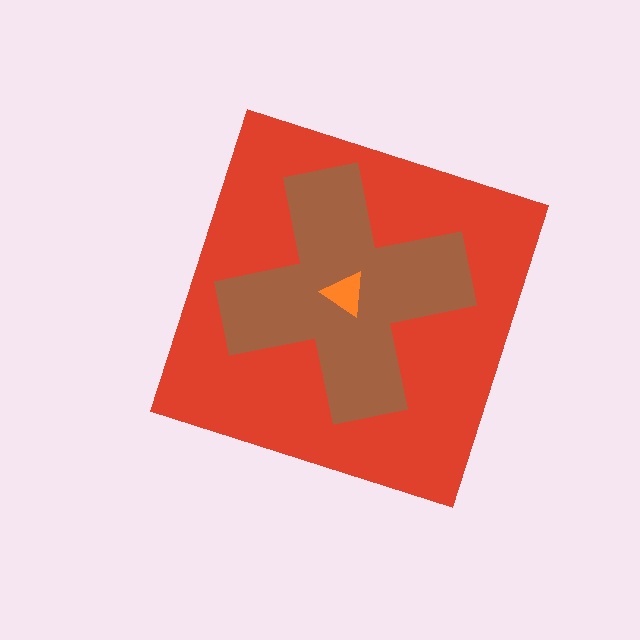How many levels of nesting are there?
3.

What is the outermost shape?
The red diamond.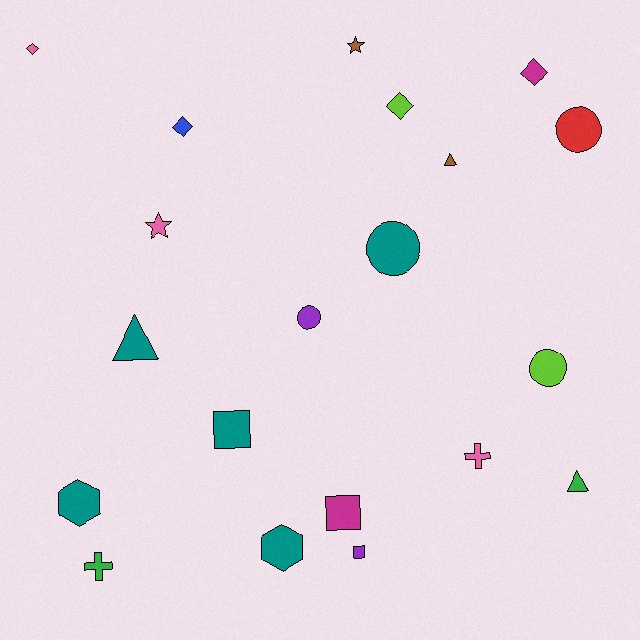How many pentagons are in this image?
There are no pentagons.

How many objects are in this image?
There are 20 objects.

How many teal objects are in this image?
There are 5 teal objects.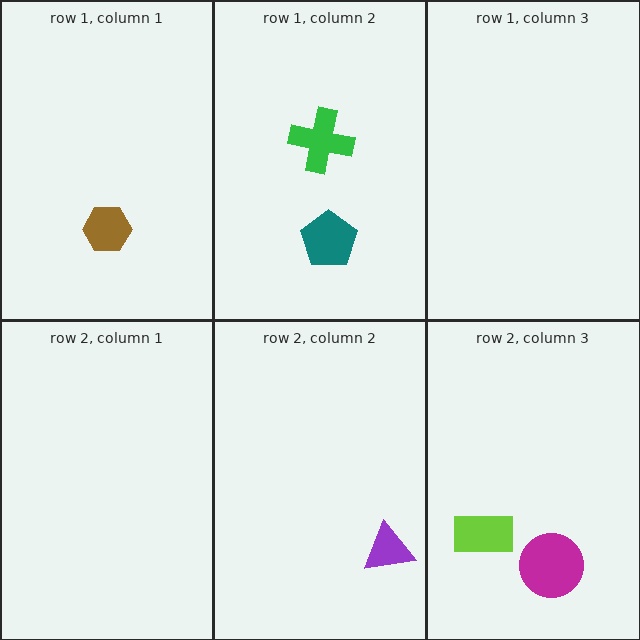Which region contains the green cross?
The row 1, column 2 region.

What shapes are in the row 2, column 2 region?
The purple triangle.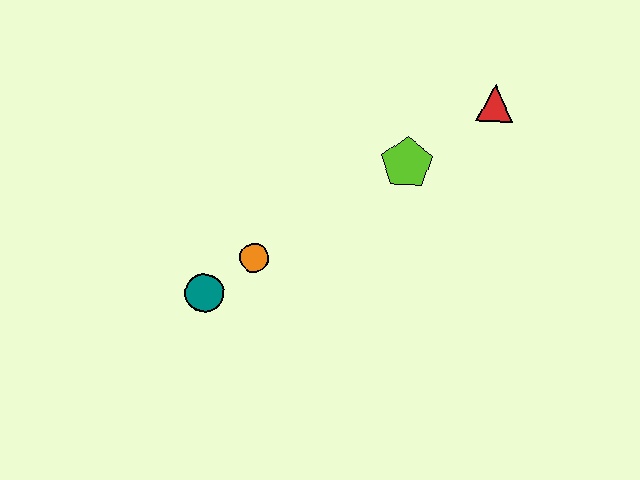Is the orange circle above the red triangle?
No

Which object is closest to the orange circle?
The teal circle is closest to the orange circle.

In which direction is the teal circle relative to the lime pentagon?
The teal circle is to the left of the lime pentagon.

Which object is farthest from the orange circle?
The red triangle is farthest from the orange circle.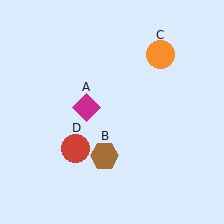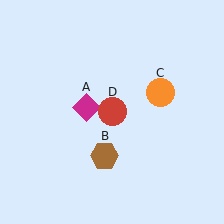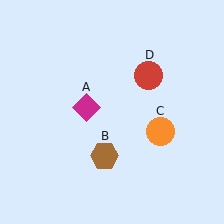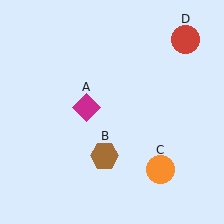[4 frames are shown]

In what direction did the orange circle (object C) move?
The orange circle (object C) moved down.